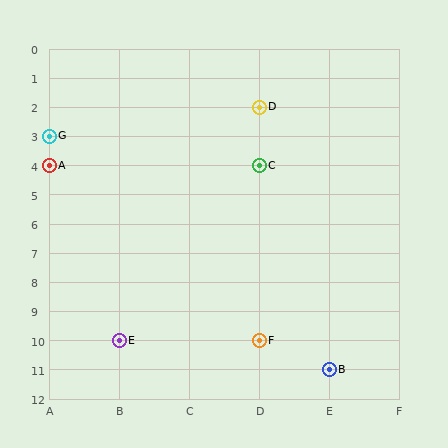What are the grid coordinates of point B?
Point B is at grid coordinates (E, 11).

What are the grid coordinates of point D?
Point D is at grid coordinates (D, 2).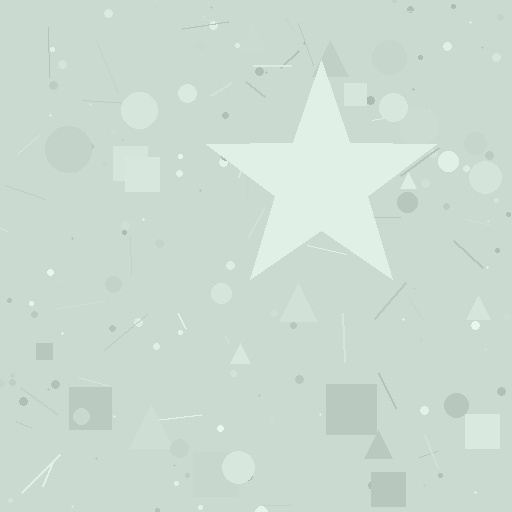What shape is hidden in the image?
A star is hidden in the image.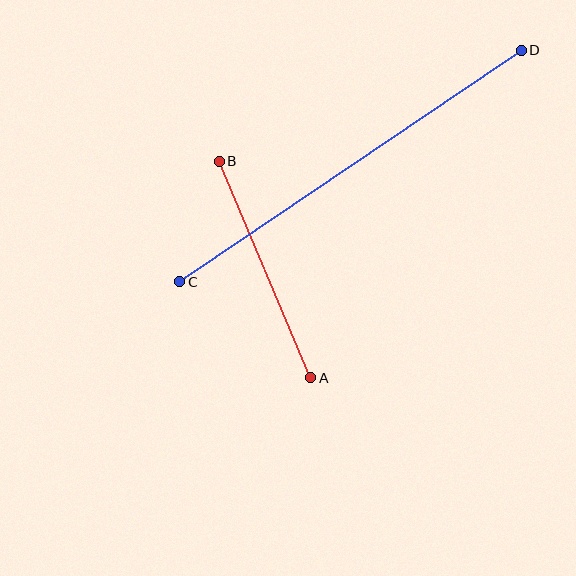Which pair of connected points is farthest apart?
Points C and D are farthest apart.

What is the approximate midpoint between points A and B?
The midpoint is at approximately (265, 269) pixels.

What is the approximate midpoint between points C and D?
The midpoint is at approximately (350, 166) pixels.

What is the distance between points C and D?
The distance is approximately 413 pixels.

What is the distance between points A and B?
The distance is approximately 235 pixels.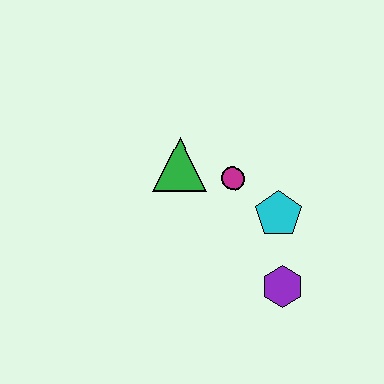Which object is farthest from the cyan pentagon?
The green triangle is farthest from the cyan pentagon.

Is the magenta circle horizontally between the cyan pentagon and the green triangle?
Yes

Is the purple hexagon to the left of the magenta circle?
No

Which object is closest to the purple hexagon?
The cyan pentagon is closest to the purple hexagon.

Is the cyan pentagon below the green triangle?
Yes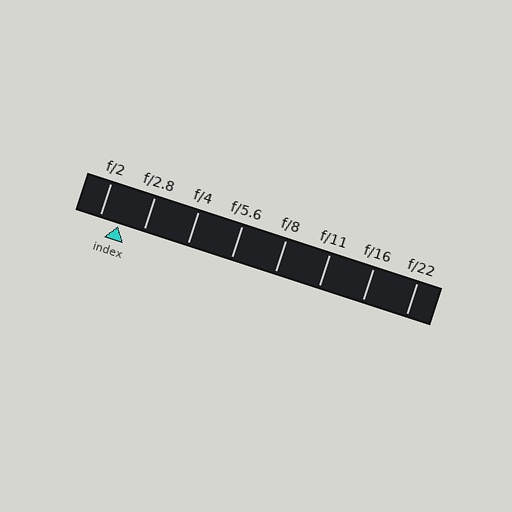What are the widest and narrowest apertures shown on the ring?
The widest aperture shown is f/2 and the narrowest is f/22.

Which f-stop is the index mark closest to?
The index mark is closest to f/2.